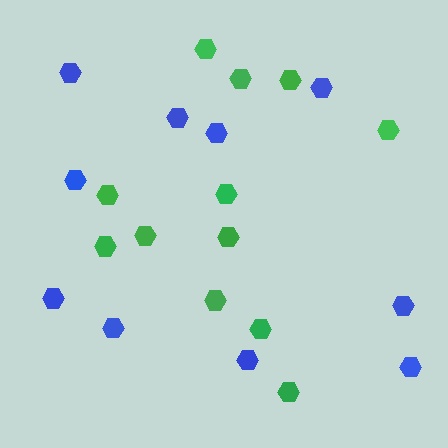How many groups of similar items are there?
There are 2 groups: one group of green hexagons (12) and one group of blue hexagons (10).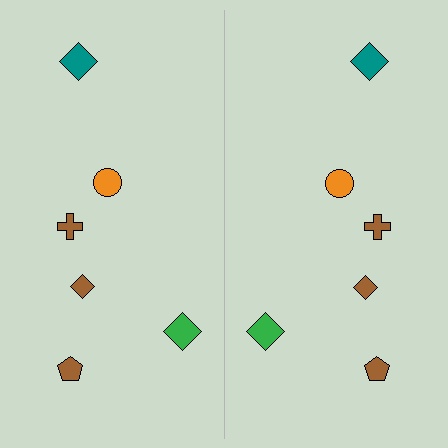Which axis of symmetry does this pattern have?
The pattern has a vertical axis of symmetry running through the center of the image.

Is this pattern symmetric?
Yes, this pattern has bilateral (reflection) symmetry.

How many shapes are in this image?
There are 12 shapes in this image.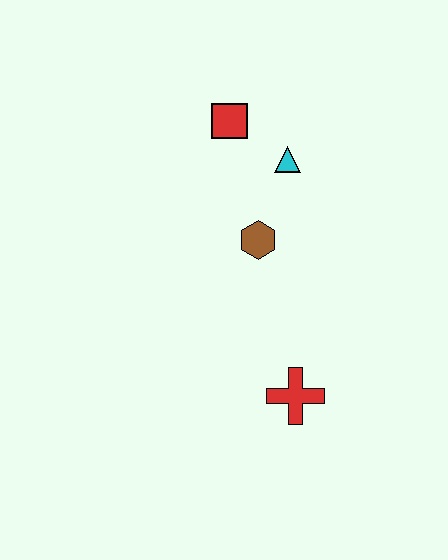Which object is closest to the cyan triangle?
The red square is closest to the cyan triangle.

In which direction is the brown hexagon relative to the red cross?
The brown hexagon is above the red cross.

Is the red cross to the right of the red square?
Yes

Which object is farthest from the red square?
The red cross is farthest from the red square.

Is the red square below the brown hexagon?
No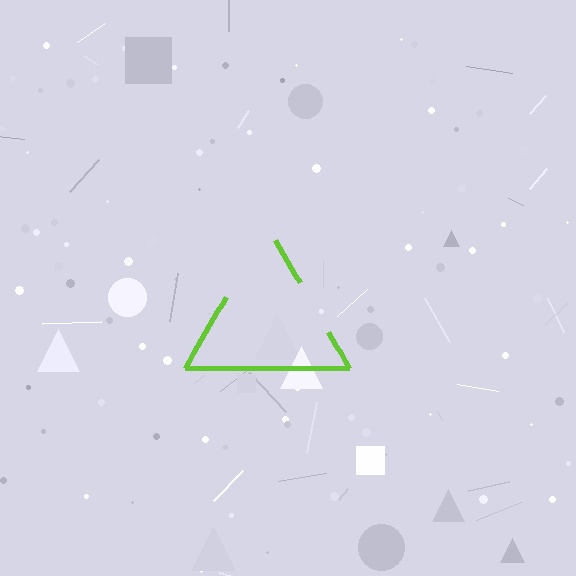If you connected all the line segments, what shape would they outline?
They would outline a triangle.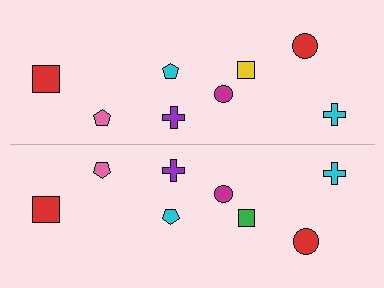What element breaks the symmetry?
The green square on the bottom side breaks the symmetry — its mirror counterpart is yellow.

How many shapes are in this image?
There are 16 shapes in this image.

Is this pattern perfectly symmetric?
No, the pattern is not perfectly symmetric. The green square on the bottom side breaks the symmetry — its mirror counterpart is yellow.